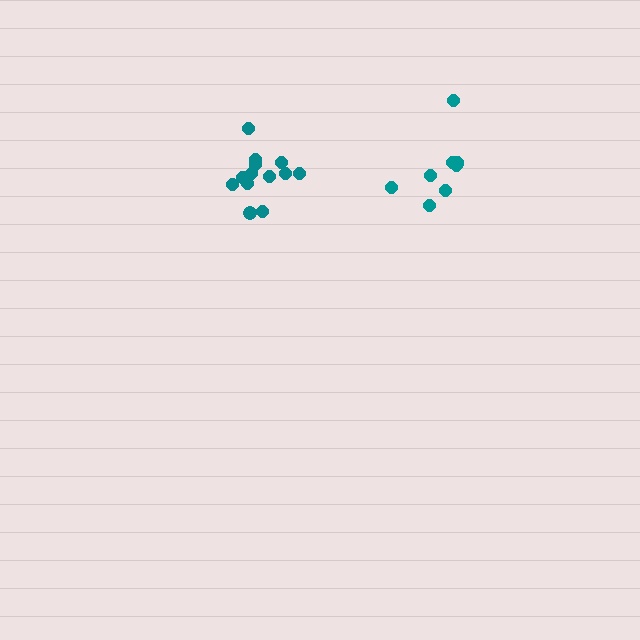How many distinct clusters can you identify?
There are 2 distinct clusters.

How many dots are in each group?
Group 1: 13 dots, Group 2: 8 dots (21 total).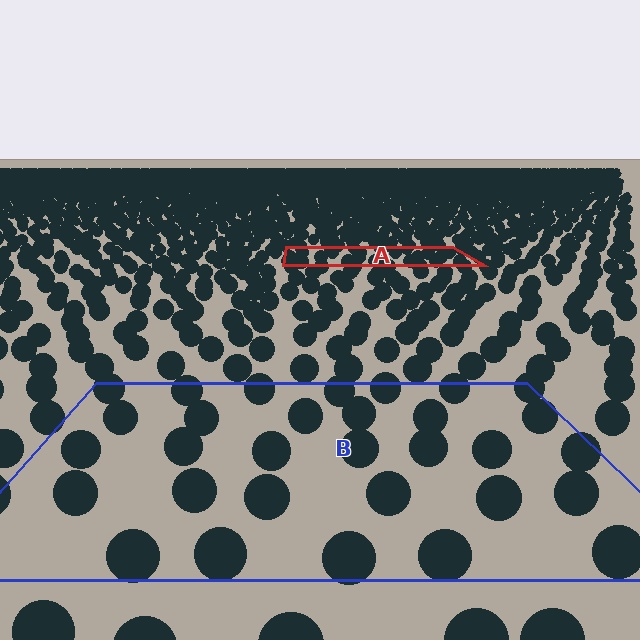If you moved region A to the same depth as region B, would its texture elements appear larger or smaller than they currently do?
They would appear larger. At a closer depth, the same texture elements are projected at a bigger on-screen size.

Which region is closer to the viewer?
Region B is closer. The texture elements there are larger and more spread out.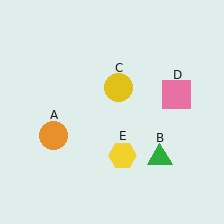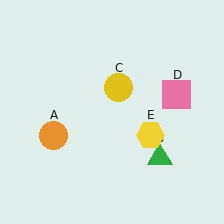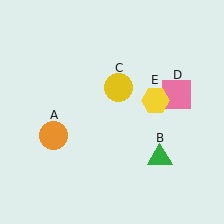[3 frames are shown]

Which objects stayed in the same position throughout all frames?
Orange circle (object A) and green triangle (object B) and yellow circle (object C) and pink square (object D) remained stationary.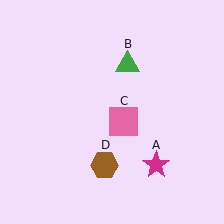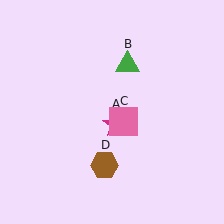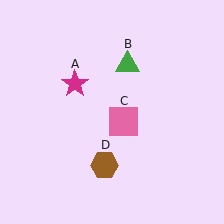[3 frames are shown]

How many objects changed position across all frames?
1 object changed position: magenta star (object A).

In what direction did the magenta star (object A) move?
The magenta star (object A) moved up and to the left.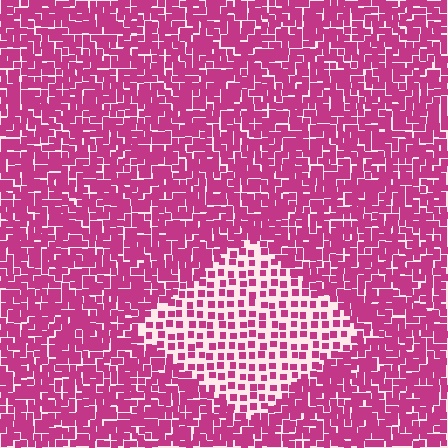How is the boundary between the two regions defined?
The boundary is defined by a change in element density (approximately 2.2x ratio). All elements are the same color, size, and shape.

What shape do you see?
I see a diamond.